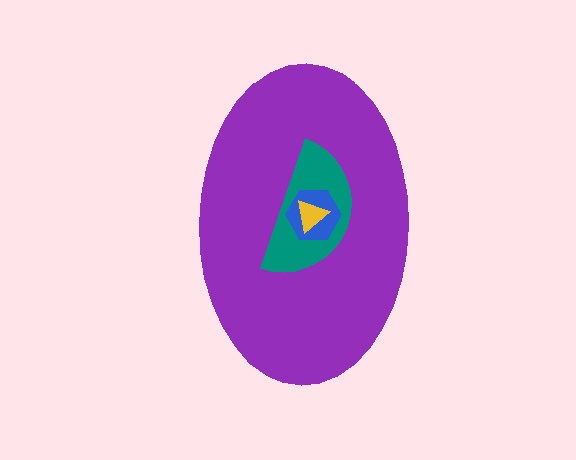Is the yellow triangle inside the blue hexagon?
Yes.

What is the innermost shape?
The yellow triangle.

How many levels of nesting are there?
4.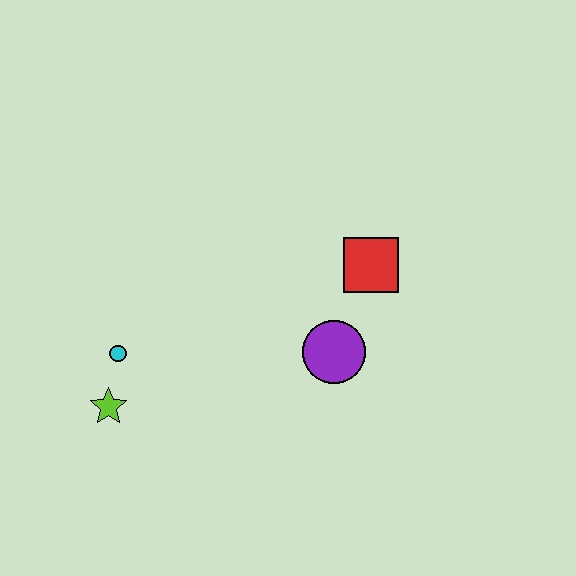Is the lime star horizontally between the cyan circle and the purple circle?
No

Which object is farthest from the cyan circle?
The red square is farthest from the cyan circle.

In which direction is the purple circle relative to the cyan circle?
The purple circle is to the right of the cyan circle.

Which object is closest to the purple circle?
The red square is closest to the purple circle.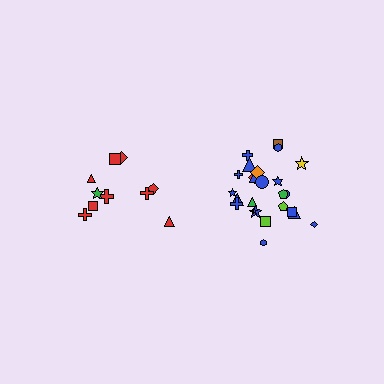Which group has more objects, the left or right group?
The right group.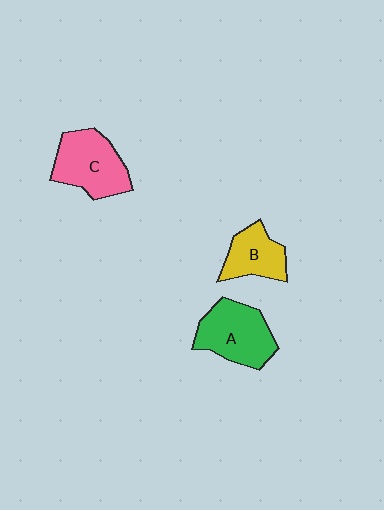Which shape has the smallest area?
Shape B (yellow).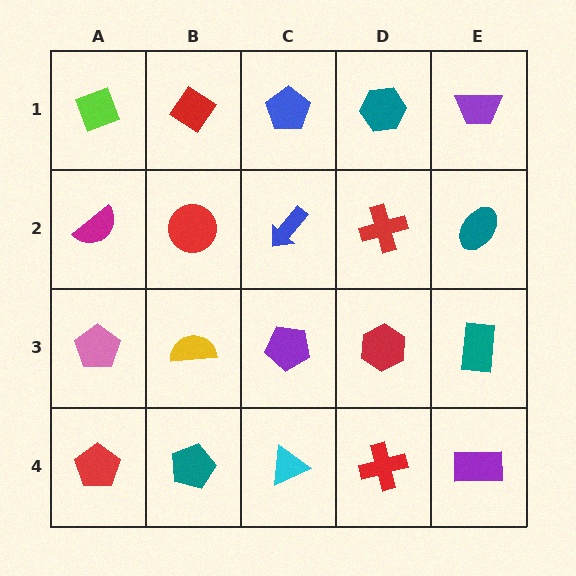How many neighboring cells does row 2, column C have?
4.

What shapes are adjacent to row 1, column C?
A blue arrow (row 2, column C), a red diamond (row 1, column B), a teal hexagon (row 1, column D).